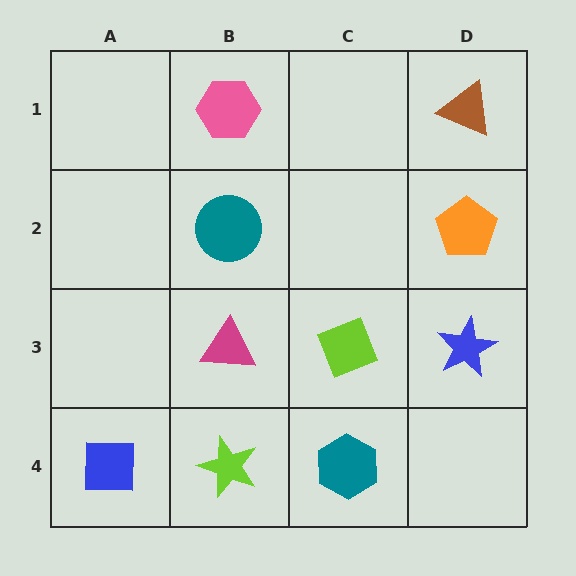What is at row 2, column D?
An orange pentagon.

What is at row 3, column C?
A lime diamond.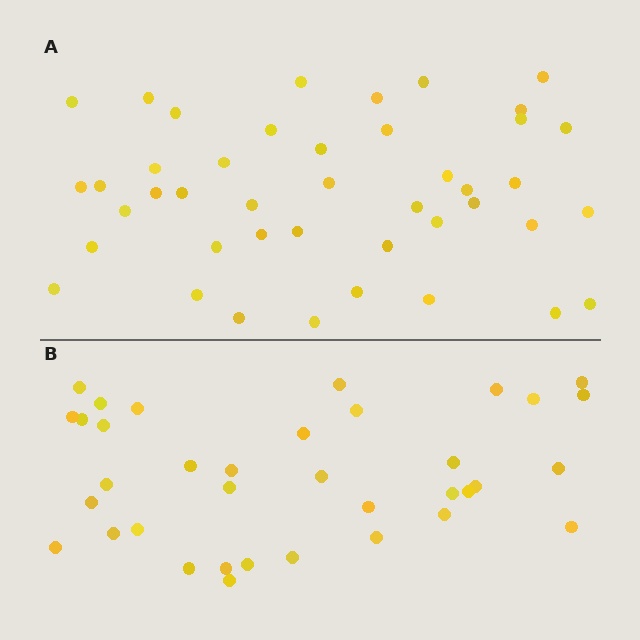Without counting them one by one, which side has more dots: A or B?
Region A (the top region) has more dots.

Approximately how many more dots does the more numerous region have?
Region A has roughly 8 or so more dots than region B.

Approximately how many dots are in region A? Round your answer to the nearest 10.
About 40 dots. (The exact count is 43, which rounds to 40.)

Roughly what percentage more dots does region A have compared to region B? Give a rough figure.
About 20% more.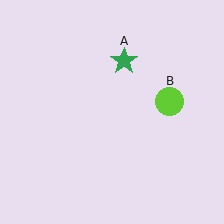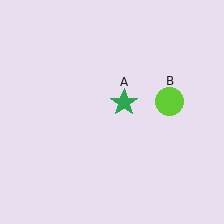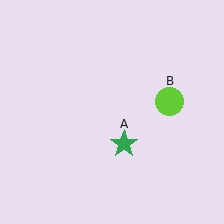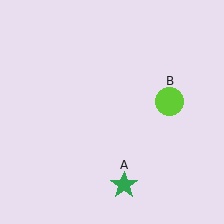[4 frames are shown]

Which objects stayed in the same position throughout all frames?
Lime circle (object B) remained stationary.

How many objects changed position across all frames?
1 object changed position: green star (object A).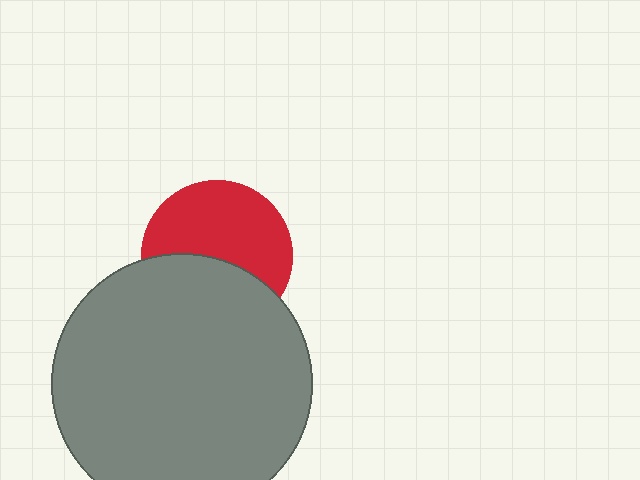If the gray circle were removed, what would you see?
You would see the complete red circle.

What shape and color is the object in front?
The object in front is a gray circle.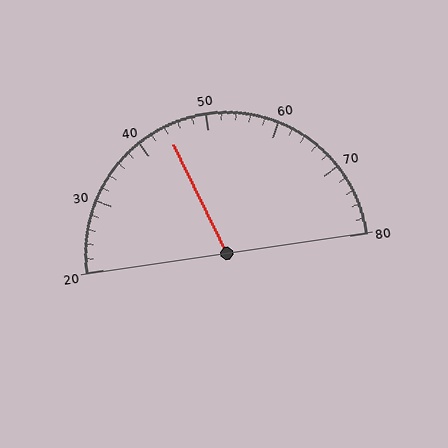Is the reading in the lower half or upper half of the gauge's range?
The reading is in the lower half of the range (20 to 80).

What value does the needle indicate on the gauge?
The needle indicates approximately 44.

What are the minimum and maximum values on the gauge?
The gauge ranges from 20 to 80.